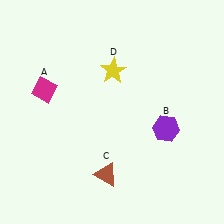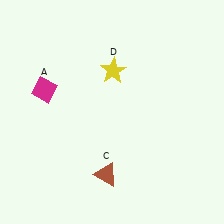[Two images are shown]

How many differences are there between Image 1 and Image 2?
There is 1 difference between the two images.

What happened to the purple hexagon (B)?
The purple hexagon (B) was removed in Image 2. It was in the bottom-right area of Image 1.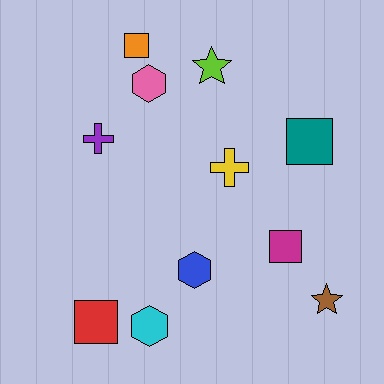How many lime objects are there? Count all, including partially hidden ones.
There is 1 lime object.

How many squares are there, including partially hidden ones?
There are 4 squares.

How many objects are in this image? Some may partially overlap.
There are 11 objects.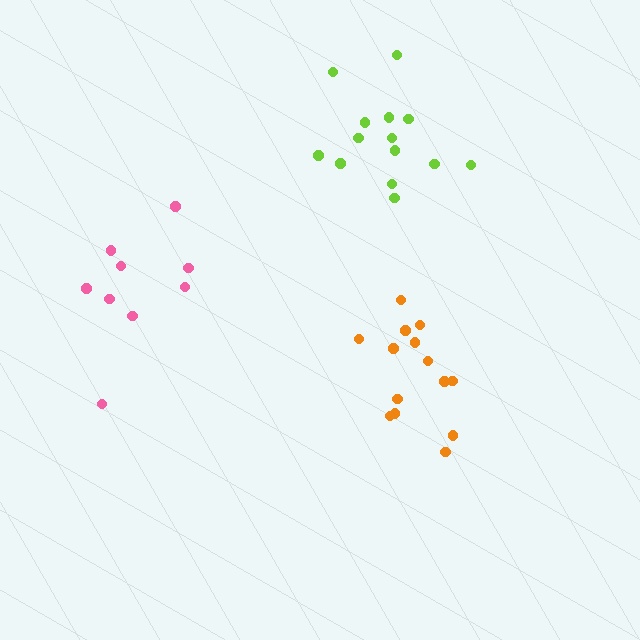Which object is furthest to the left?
The pink cluster is leftmost.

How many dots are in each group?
Group 1: 14 dots, Group 2: 9 dots, Group 3: 14 dots (37 total).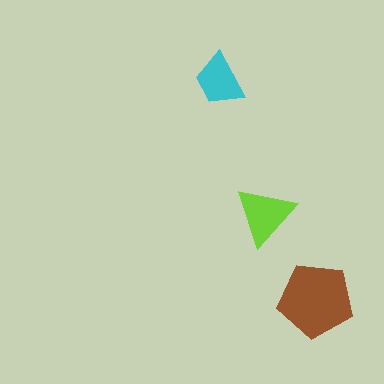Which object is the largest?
The brown pentagon.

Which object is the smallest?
The cyan trapezoid.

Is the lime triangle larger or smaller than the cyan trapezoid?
Larger.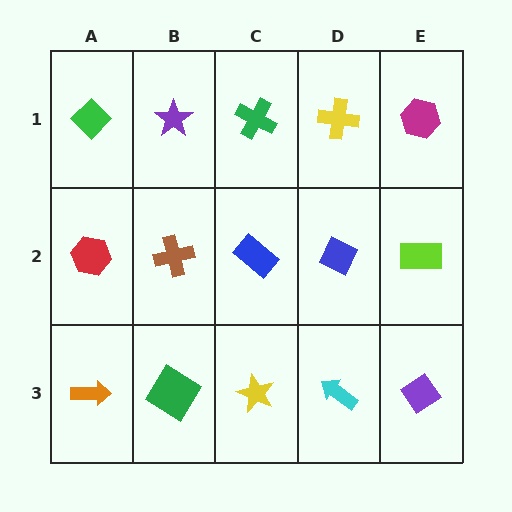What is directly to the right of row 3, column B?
A yellow star.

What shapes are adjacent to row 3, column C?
A blue rectangle (row 2, column C), a green diamond (row 3, column B), a cyan arrow (row 3, column D).